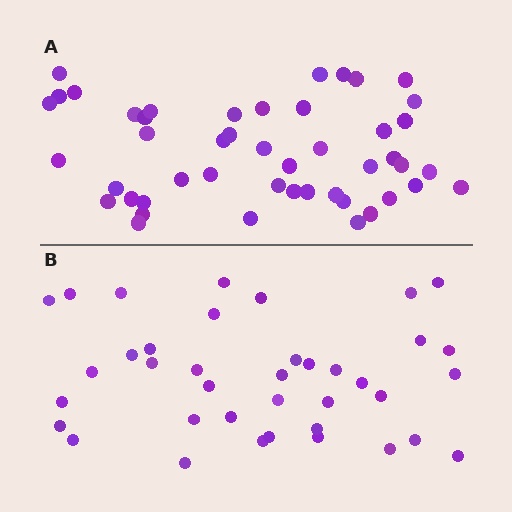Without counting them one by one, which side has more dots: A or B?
Region A (the top region) has more dots.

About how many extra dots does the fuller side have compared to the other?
Region A has roughly 8 or so more dots than region B.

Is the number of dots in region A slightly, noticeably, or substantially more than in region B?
Region A has only slightly more — the two regions are fairly close. The ratio is roughly 1.2 to 1.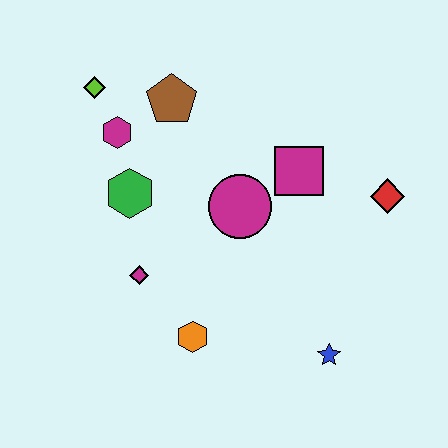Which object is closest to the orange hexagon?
The magenta diamond is closest to the orange hexagon.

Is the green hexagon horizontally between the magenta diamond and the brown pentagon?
No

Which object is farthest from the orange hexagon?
The lime diamond is farthest from the orange hexagon.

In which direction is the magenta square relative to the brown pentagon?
The magenta square is to the right of the brown pentagon.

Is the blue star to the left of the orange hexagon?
No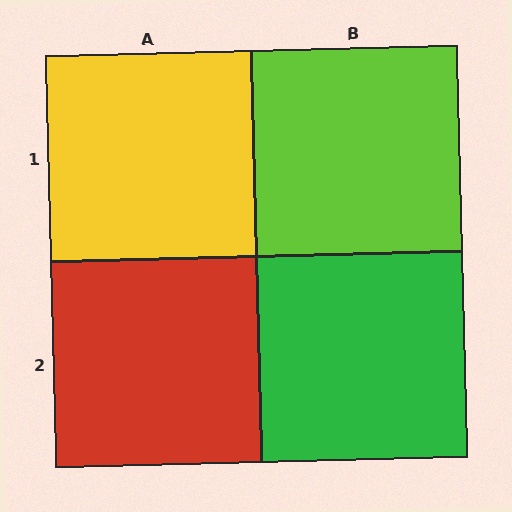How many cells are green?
1 cell is green.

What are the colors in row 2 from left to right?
Red, green.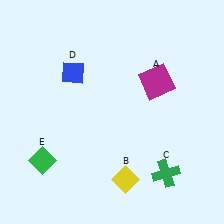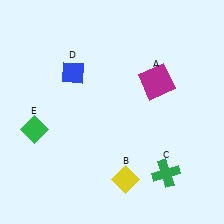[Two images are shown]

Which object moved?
The green diamond (E) moved up.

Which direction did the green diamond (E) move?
The green diamond (E) moved up.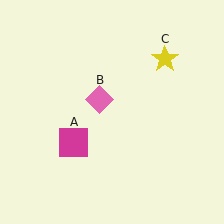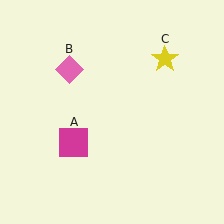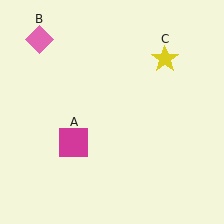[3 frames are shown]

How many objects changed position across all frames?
1 object changed position: pink diamond (object B).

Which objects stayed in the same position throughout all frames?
Magenta square (object A) and yellow star (object C) remained stationary.